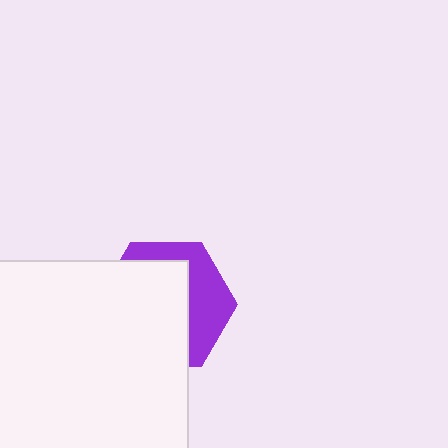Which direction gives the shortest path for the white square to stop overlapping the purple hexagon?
Moving toward the lower-left gives the shortest separation.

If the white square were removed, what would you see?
You would see the complete purple hexagon.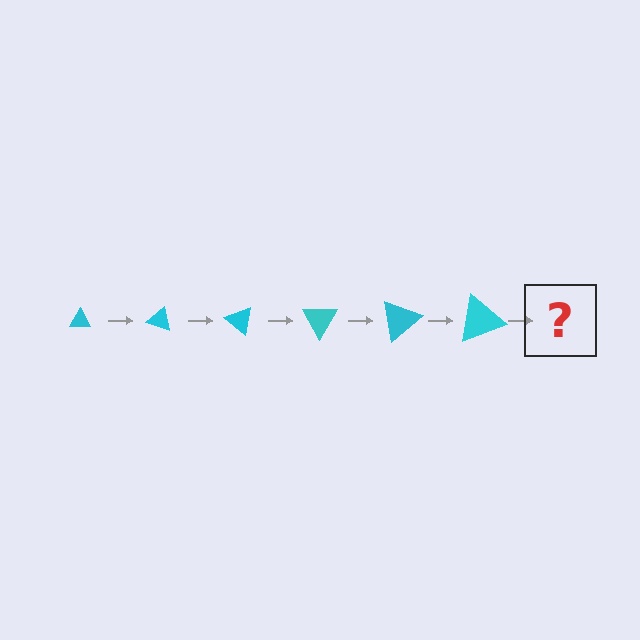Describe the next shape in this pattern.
It should be a triangle, larger than the previous one and rotated 120 degrees from the start.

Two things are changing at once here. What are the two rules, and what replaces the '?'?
The two rules are that the triangle grows larger each step and it rotates 20 degrees each step. The '?' should be a triangle, larger than the previous one and rotated 120 degrees from the start.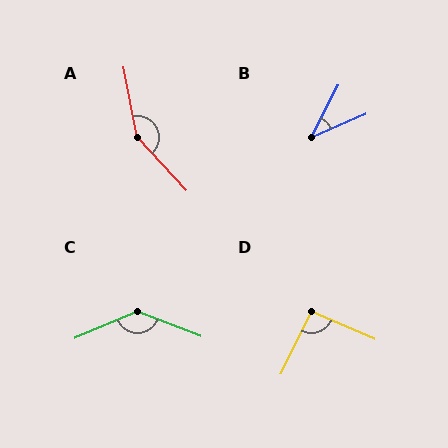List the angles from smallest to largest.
B (40°), D (93°), C (135°), A (148°).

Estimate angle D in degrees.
Approximately 93 degrees.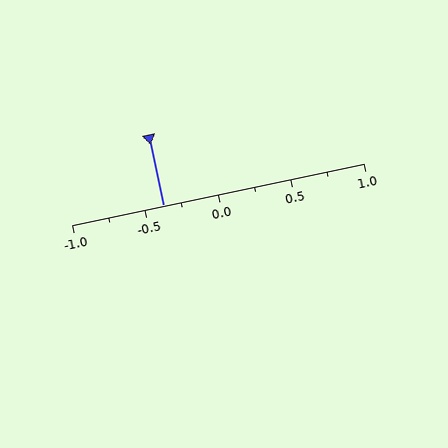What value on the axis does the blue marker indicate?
The marker indicates approximately -0.38.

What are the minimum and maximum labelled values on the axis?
The axis runs from -1.0 to 1.0.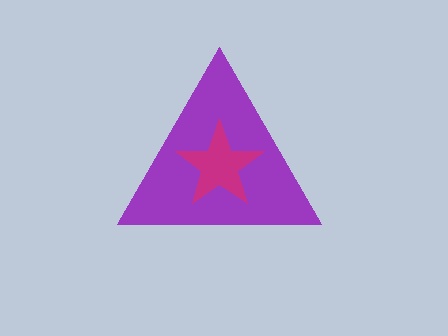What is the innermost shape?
The magenta star.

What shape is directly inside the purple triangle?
The magenta star.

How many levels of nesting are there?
2.